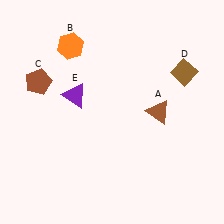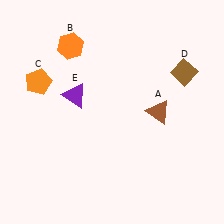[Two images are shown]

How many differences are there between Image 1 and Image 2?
There is 1 difference between the two images.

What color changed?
The pentagon (C) changed from brown in Image 1 to orange in Image 2.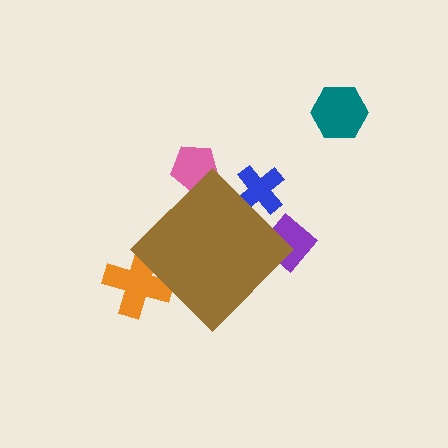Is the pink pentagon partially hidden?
Yes, the pink pentagon is partially hidden behind the brown diamond.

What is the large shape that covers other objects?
A brown diamond.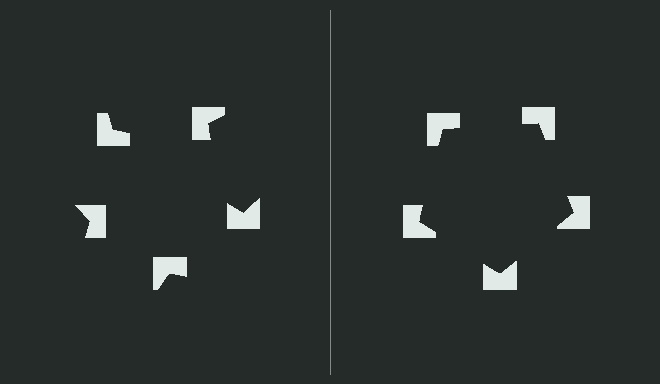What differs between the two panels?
The notched squares are positioned identically on both sides; only the wedge orientations differ. On the right they align to a pentagon; on the left they are misaligned.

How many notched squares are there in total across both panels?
10 — 5 on each side.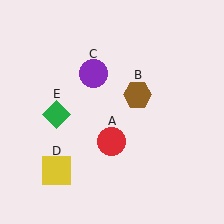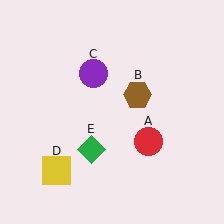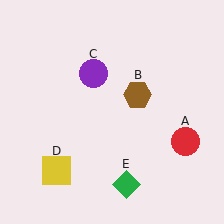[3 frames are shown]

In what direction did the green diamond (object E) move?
The green diamond (object E) moved down and to the right.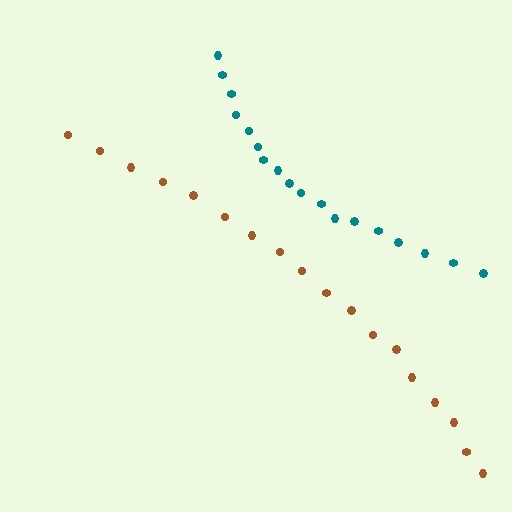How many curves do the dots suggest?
There are 2 distinct paths.